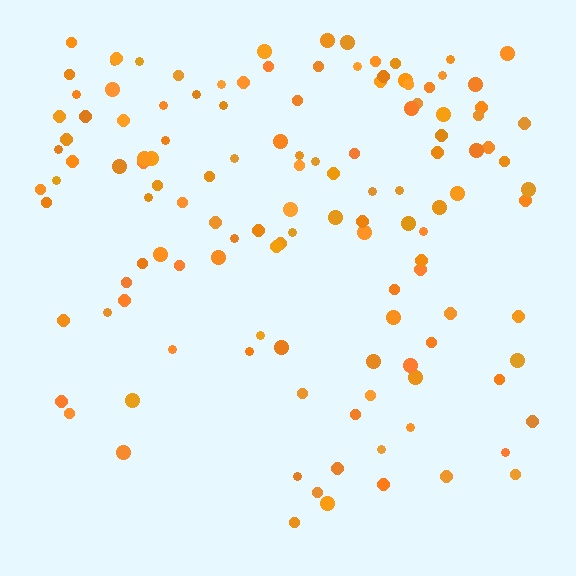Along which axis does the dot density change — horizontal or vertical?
Vertical.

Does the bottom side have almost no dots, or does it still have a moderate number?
Still a moderate number, just noticeably fewer than the top.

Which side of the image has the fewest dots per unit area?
The bottom.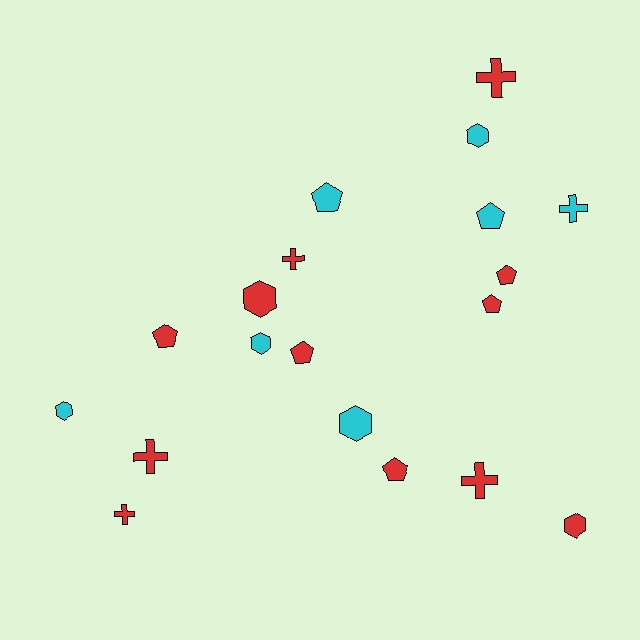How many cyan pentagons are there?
There are 2 cyan pentagons.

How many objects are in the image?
There are 19 objects.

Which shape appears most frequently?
Pentagon, with 7 objects.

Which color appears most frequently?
Red, with 12 objects.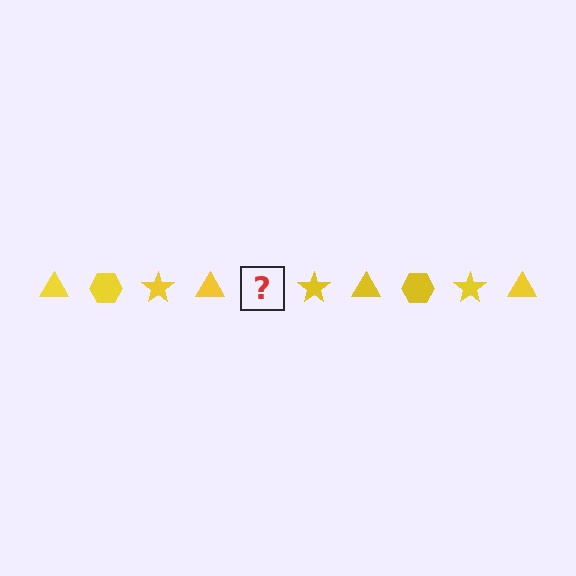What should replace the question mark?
The question mark should be replaced with a yellow hexagon.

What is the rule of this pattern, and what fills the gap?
The rule is that the pattern cycles through triangle, hexagon, star shapes in yellow. The gap should be filled with a yellow hexagon.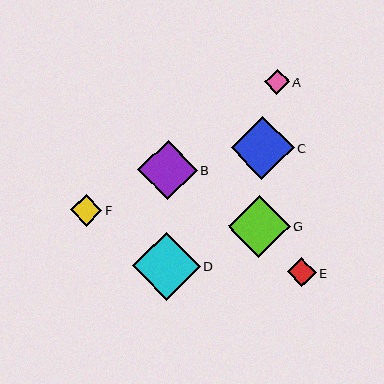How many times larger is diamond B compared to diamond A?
Diamond B is approximately 2.4 times the size of diamond A.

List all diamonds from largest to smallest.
From largest to smallest: D, C, G, B, F, E, A.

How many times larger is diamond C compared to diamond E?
Diamond C is approximately 2.2 times the size of diamond E.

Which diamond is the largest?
Diamond D is the largest with a size of approximately 68 pixels.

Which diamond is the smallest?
Diamond A is the smallest with a size of approximately 25 pixels.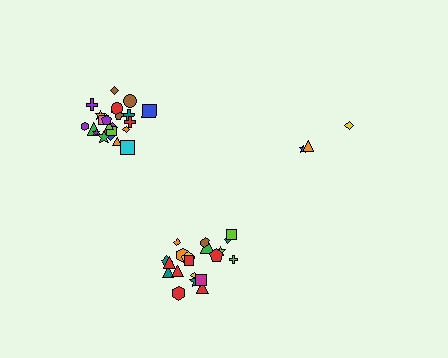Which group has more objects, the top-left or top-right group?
The top-left group.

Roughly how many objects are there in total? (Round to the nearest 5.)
Roughly 50 objects in total.